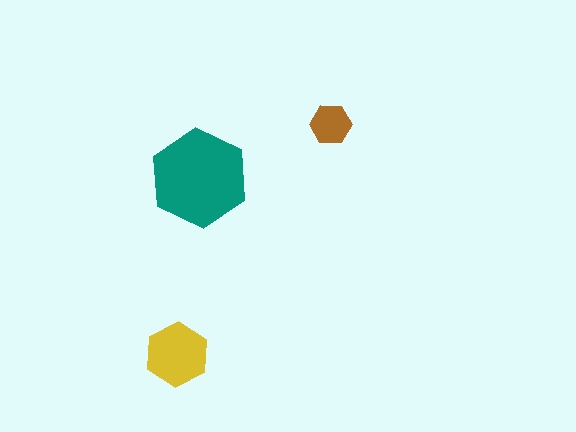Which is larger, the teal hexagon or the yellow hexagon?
The teal one.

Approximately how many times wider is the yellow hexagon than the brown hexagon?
About 1.5 times wider.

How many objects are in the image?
There are 3 objects in the image.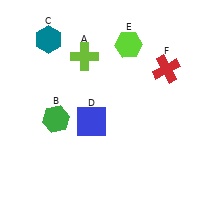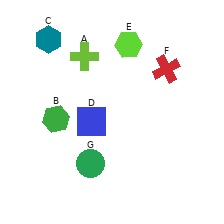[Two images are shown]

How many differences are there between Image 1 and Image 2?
There is 1 difference between the two images.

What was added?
A green circle (G) was added in Image 2.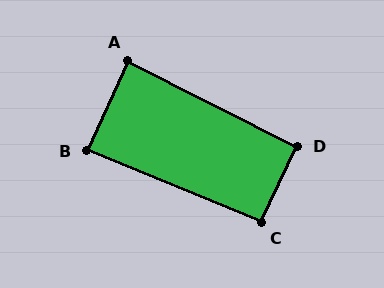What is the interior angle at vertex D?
Approximately 92 degrees (approximately right).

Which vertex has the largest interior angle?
C, at approximately 92 degrees.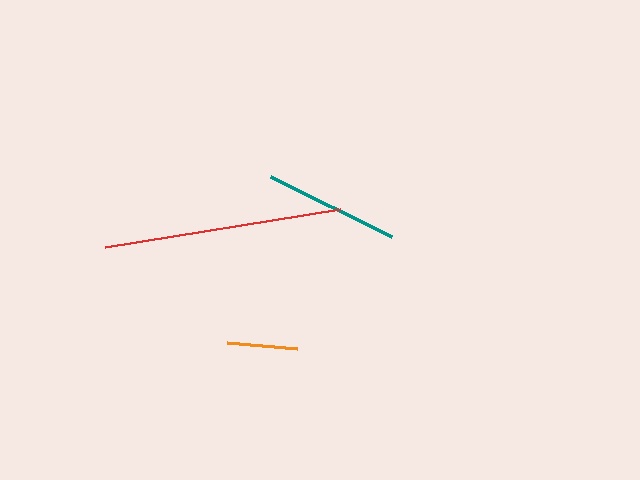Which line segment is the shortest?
The orange line is the shortest at approximately 70 pixels.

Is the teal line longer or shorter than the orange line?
The teal line is longer than the orange line.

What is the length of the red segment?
The red segment is approximately 238 pixels long.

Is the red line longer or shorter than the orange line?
The red line is longer than the orange line.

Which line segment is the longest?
The red line is the longest at approximately 238 pixels.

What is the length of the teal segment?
The teal segment is approximately 135 pixels long.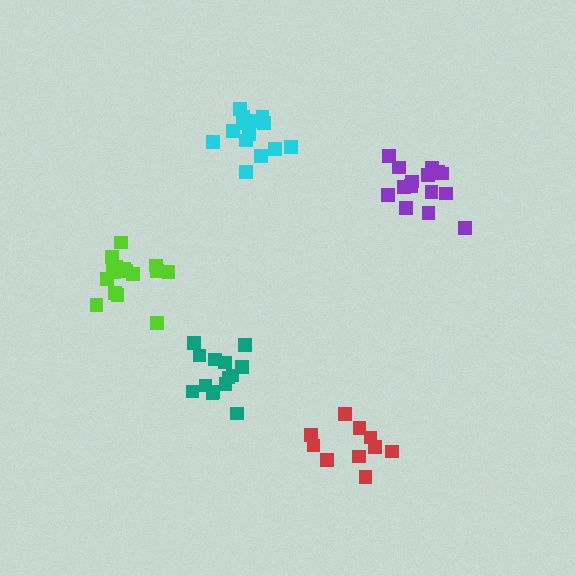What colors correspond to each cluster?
The clusters are colored: lime, cyan, purple, teal, red.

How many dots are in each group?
Group 1: 16 dots, Group 2: 15 dots, Group 3: 15 dots, Group 4: 14 dots, Group 5: 10 dots (70 total).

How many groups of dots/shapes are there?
There are 5 groups.